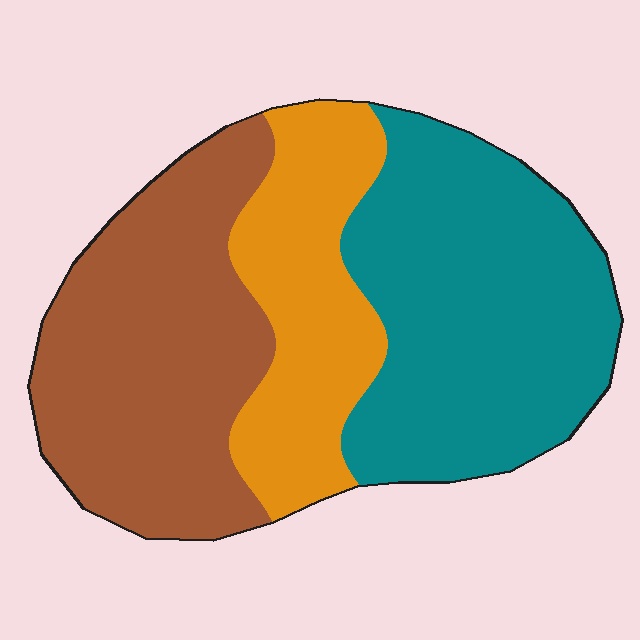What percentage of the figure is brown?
Brown takes up about three eighths (3/8) of the figure.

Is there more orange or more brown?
Brown.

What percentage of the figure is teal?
Teal covers about 40% of the figure.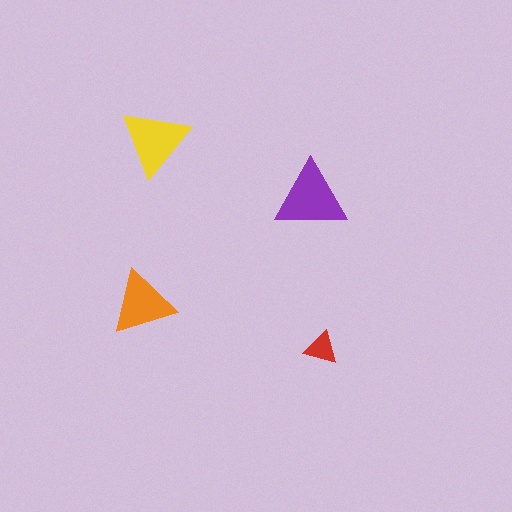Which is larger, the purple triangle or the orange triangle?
The purple one.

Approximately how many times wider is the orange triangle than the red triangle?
About 2 times wider.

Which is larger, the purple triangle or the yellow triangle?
The purple one.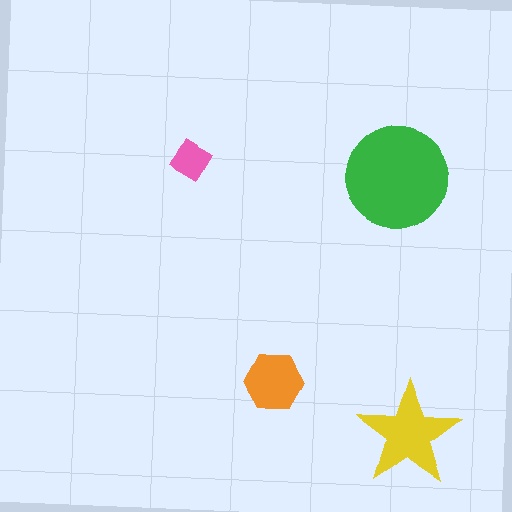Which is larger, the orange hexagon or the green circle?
The green circle.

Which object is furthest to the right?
The yellow star is rightmost.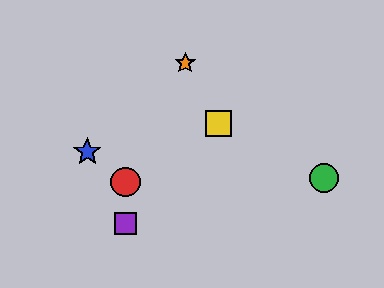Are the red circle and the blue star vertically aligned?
No, the red circle is at x≈126 and the blue star is at x≈87.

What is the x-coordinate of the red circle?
The red circle is at x≈126.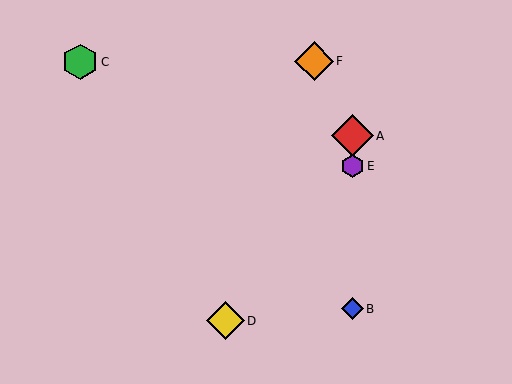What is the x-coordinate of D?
Object D is at x≈225.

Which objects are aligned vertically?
Objects A, B, E are aligned vertically.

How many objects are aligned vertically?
3 objects (A, B, E) are aligned vertically.